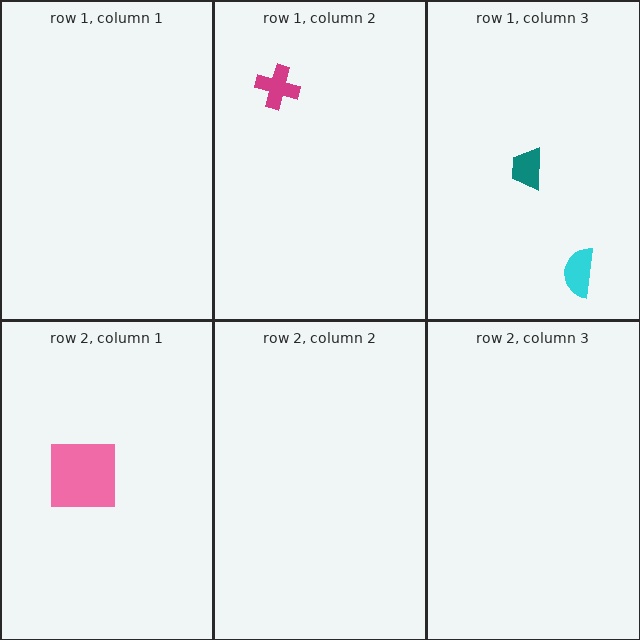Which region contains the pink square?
The row 2, column 1 region.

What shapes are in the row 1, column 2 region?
The magenta cross.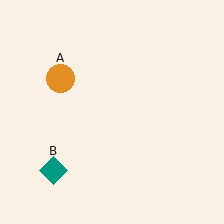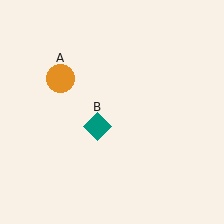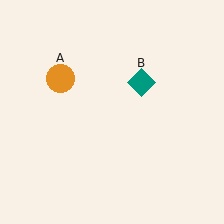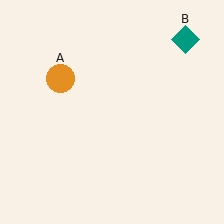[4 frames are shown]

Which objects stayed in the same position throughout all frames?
Orange circle (object A) remained stationary.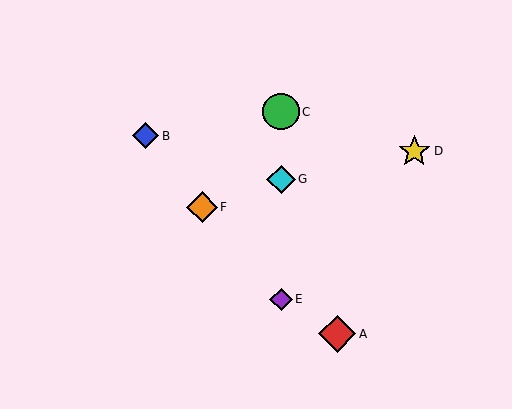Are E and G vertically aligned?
Yes, both are at x≈281.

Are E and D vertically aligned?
No, E is at x≈281 and D is at x≈414.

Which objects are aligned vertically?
Objects C, E, G are aligned vertically.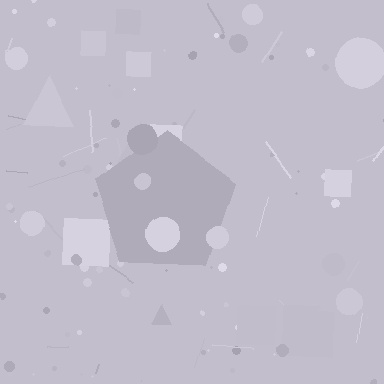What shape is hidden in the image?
A pentagon is hidden in the image.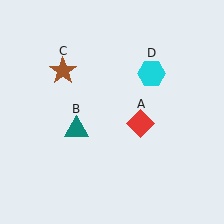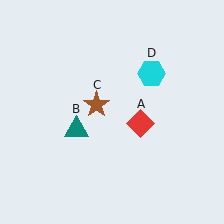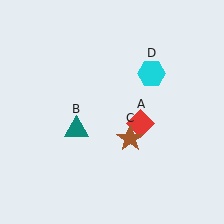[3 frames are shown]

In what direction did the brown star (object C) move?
The brown star (object C) moved down and to the right.